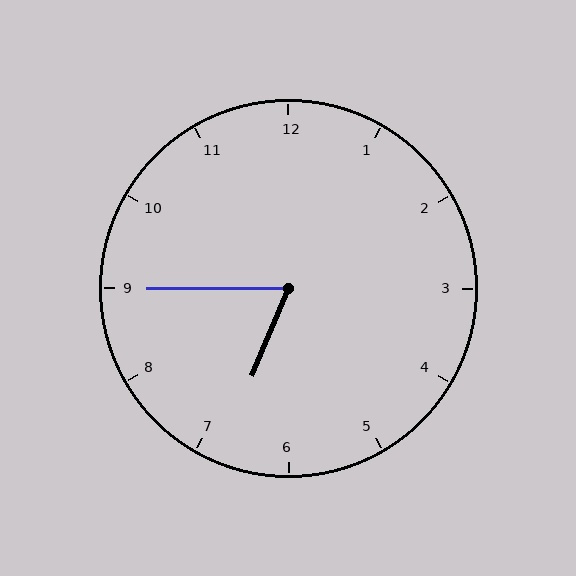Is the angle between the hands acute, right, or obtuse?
It is acute.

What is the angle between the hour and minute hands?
Approximately 68 degrees.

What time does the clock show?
6:45.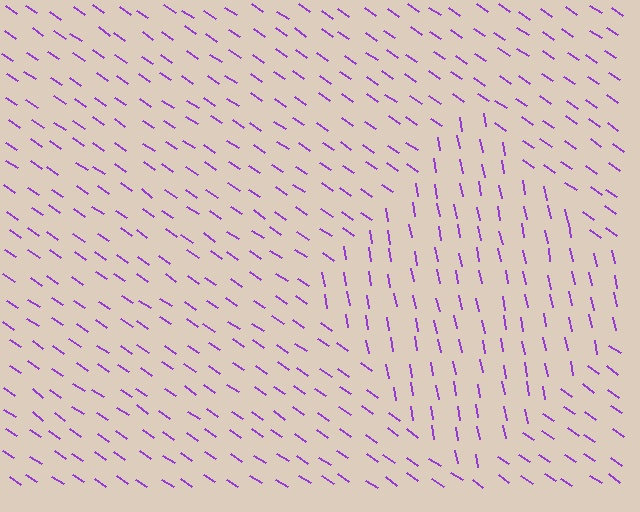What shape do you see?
I see a diamond.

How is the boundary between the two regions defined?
The boundary is defined purely by a change in line orientation (approximately 45 degrees difference). All lines are the same color and thickness.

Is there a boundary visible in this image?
Yes, there is a texture boundary formed by a change in line orientation.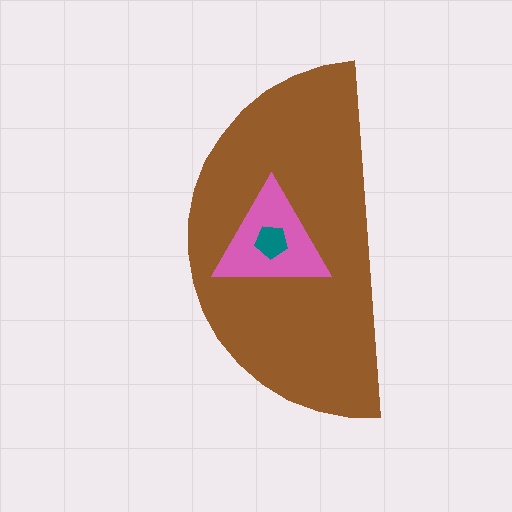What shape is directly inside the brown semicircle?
The pink triangle.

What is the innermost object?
The teal pentagon.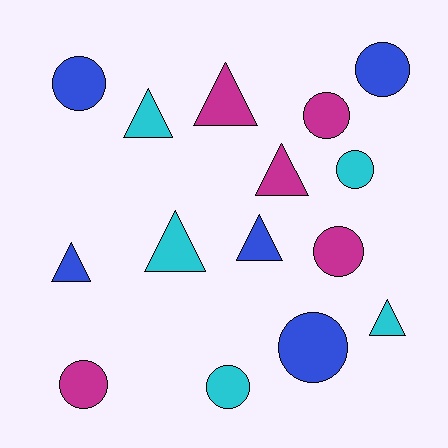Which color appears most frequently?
Magenta, with 5 objects.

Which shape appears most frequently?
Circle, with 8 objects.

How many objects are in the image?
There are 15 objects.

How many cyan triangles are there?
There are 3 cyan triangles.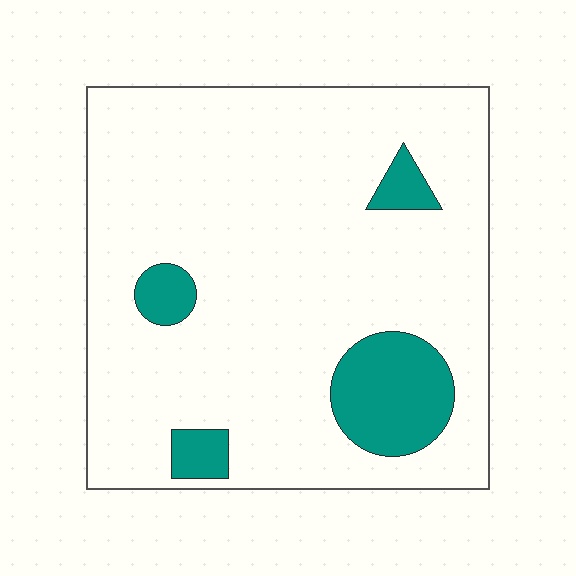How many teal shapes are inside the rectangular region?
4.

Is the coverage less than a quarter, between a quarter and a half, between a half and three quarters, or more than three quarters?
Less than a quarter.